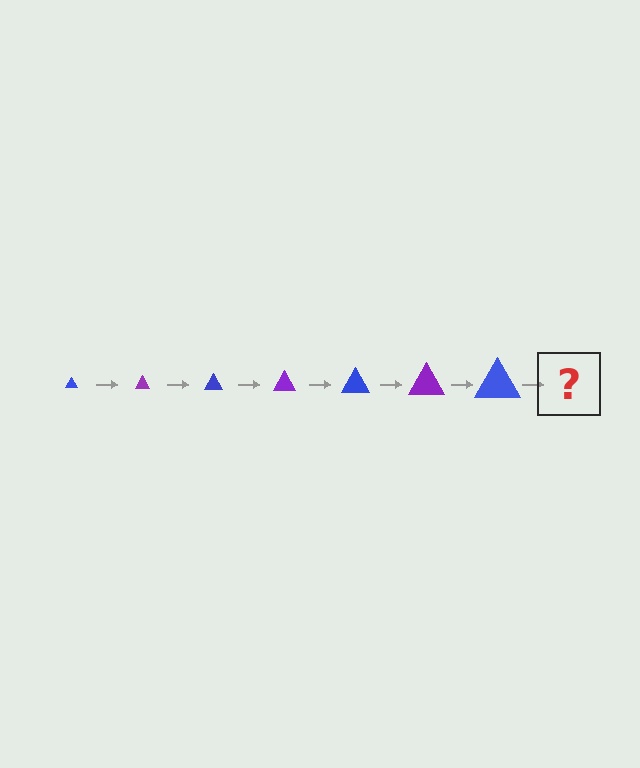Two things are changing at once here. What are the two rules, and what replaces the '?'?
The two rules are that the triangle grows larger each step and the color cycles through blue and purple. The '?' should be a purple triangle, larger than the previous one.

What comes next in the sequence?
The next element should be a purple triangle, larger than the previous one.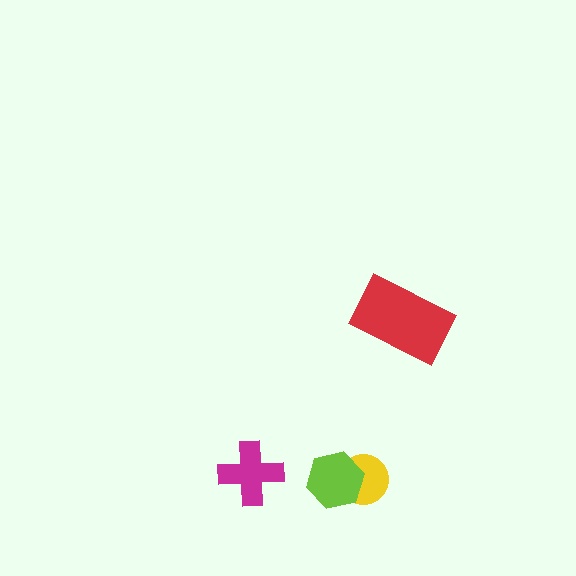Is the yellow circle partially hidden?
Yes, it is partially covered by another shape.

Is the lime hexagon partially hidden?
No, no other shape covers it.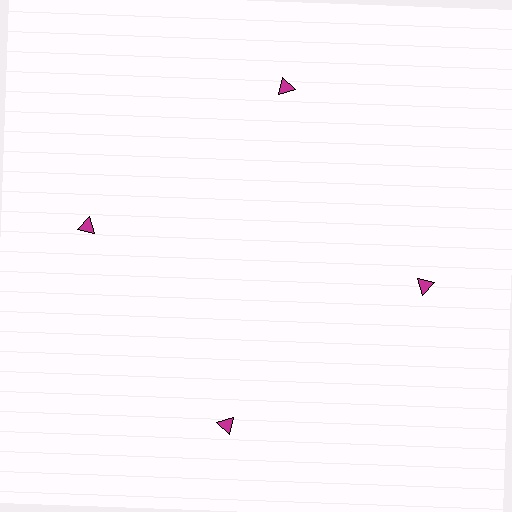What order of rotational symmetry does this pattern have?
This pattern has 4-fold rotational symmetry.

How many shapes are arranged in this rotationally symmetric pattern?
There are 4 shapes, arranged in 4 groups of 1.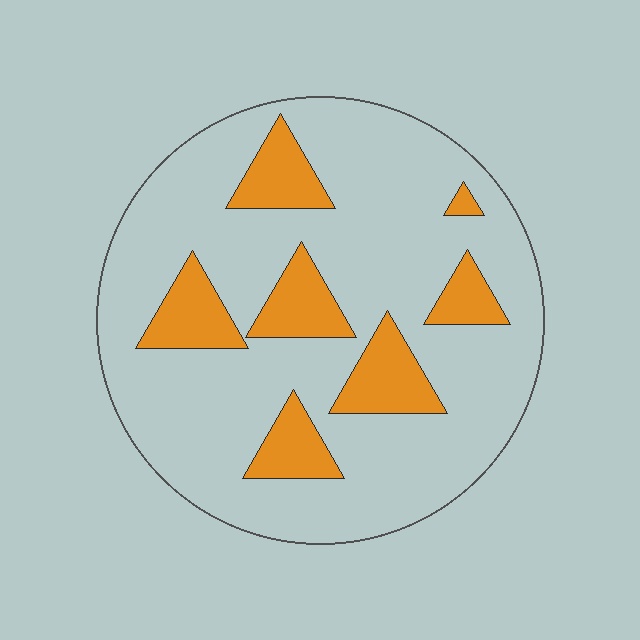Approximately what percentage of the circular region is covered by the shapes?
Approximately 20%.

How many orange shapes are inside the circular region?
7.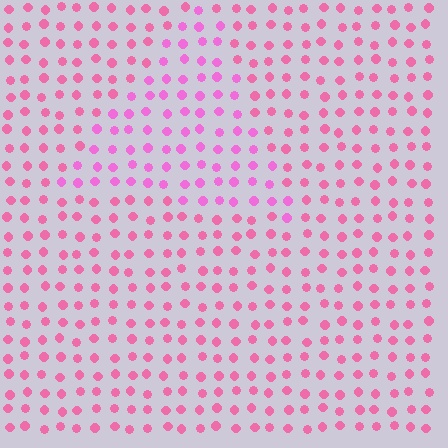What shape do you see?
I see a triangle.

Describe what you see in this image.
The image is filled with small pink elements in a uniform arrangement. A triangle-shaped region is visible where the elements are tinted to a slightly different hue, forming a subtle color boundary.